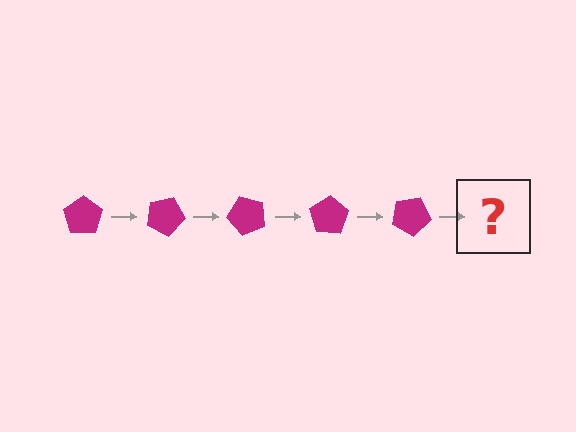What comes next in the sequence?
The next element should be a magenta pentagon rotated 125 degrees.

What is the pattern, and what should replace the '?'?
The pattern is that the pentagon rotates 25 degrees each step. The '?' should be a magenta pentagon rotated 125 degrees.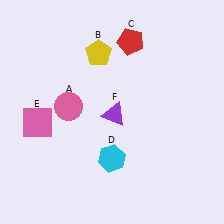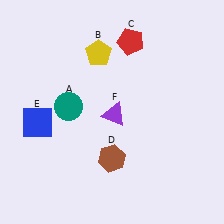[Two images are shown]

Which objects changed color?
A changed from pink to teal. D changed from cyan to brown. E changed from pink to blue.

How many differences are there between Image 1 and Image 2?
There are 3 differences between the two images.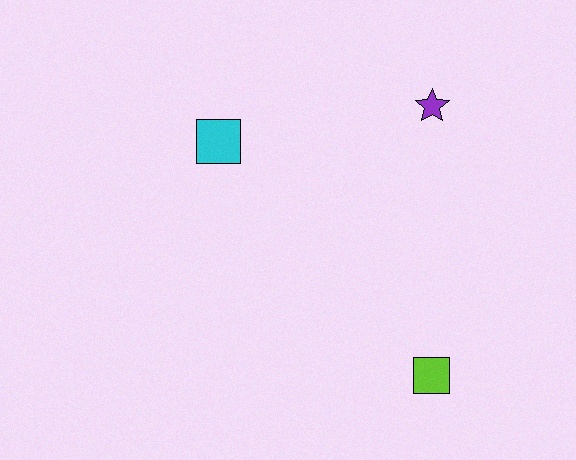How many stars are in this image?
There is 1 star.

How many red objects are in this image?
There are no red objects.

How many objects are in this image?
There are 3 objects.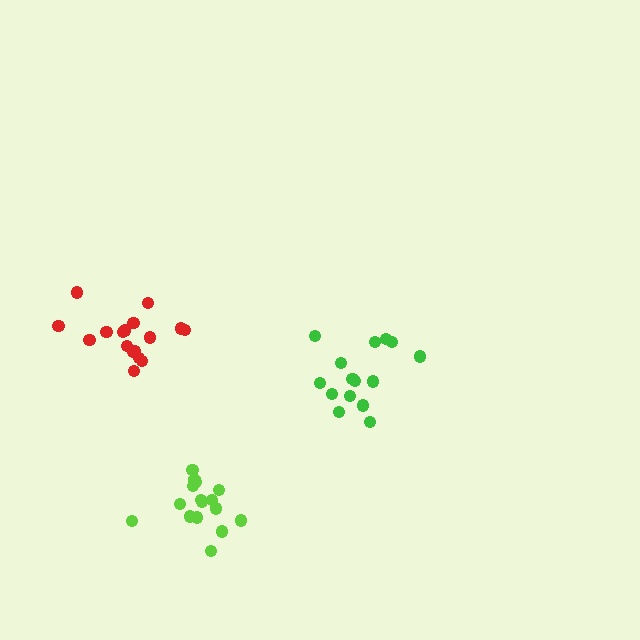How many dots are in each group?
Group 1: 15 dots, Group 2: 17 dots, Group 3: 16 dots (48 total).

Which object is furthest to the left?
The red cluster is leftmost.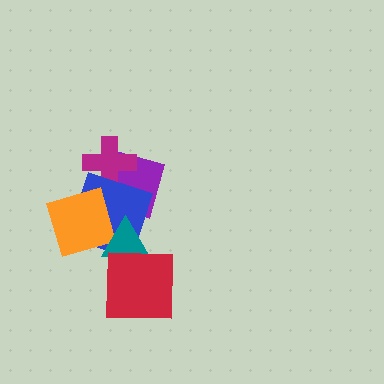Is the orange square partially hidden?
Yes, it is partially covered by another shape.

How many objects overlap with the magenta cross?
2 objects overlap with the magenta cross.